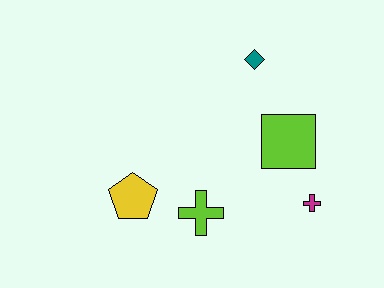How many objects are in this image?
There are 5 objects.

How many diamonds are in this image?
There is 1 diamond.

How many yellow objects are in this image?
There is 1 yellow object.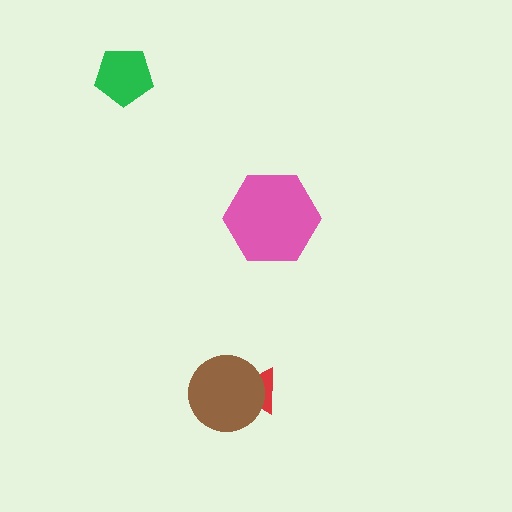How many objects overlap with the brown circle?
1 object overlaps with the brown circle.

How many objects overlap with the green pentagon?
0 objects overlap with the green pentagon.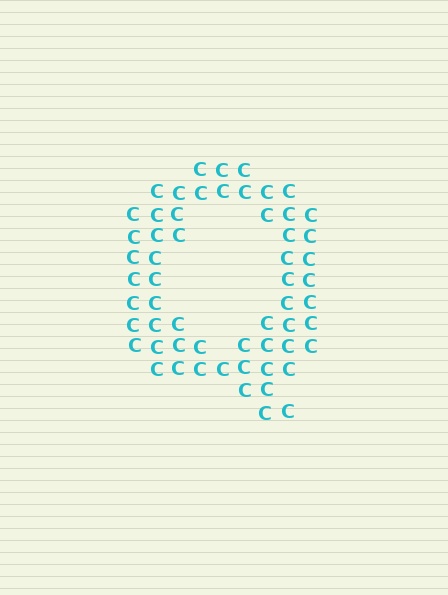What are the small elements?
The small elements are letter C's.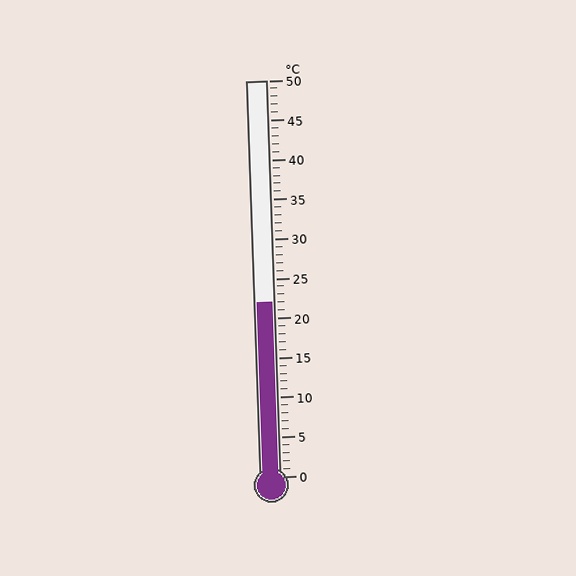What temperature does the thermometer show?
The thermometer shows approximately 22°C.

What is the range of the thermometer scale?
The thermometer scale ranges from 0°C to 50°C.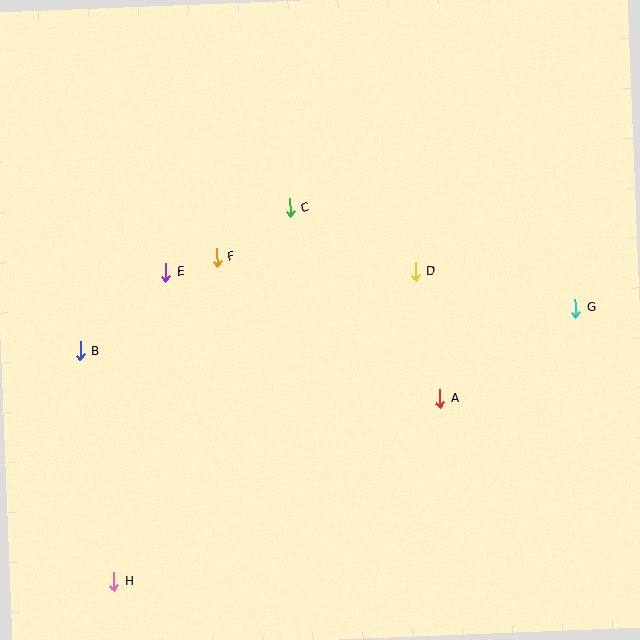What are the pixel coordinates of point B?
Point B is at (80, 351).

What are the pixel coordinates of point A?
Point A is at (440, 398).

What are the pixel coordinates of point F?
Point F is at (217, 257).